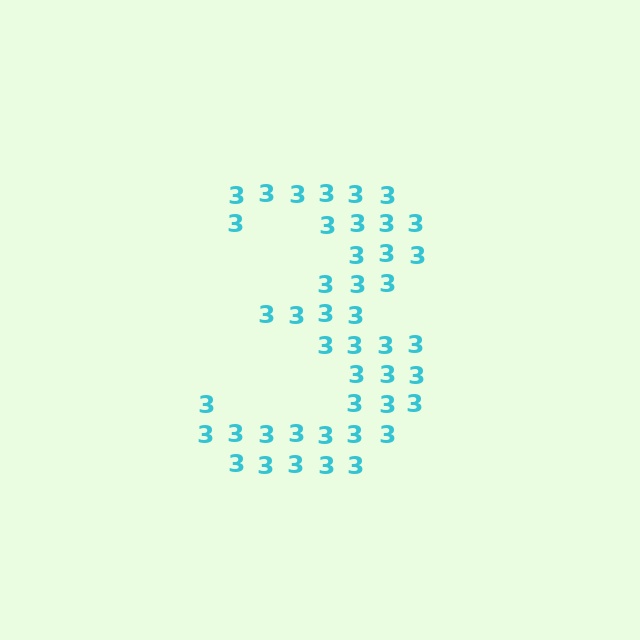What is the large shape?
The large shape is the digit 3.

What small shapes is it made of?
It is made of small digit 3's.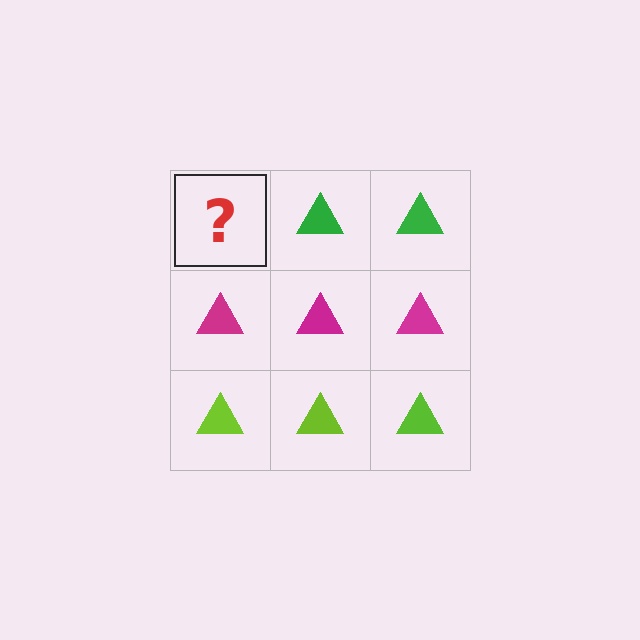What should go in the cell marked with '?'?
The missing cell should contain a green triangle.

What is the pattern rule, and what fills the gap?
The rule is that each row has a consistent color. The gap should be filled with a green triangle.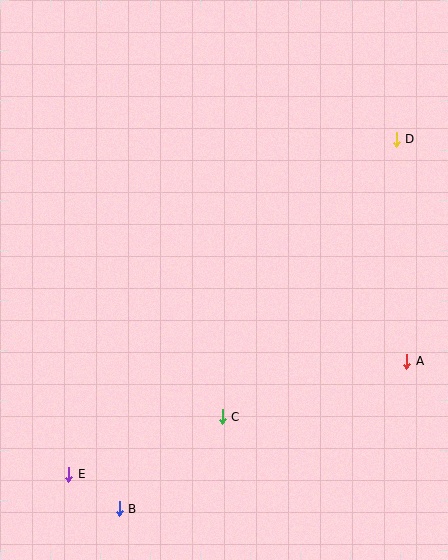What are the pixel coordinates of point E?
Point E is at (69, 474).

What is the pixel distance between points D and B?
The distance between D and B is 462 pixels.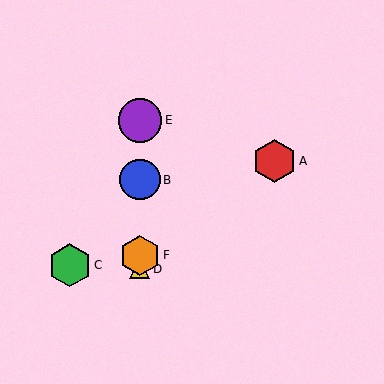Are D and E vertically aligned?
Yes, both are at x≈140.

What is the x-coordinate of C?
Object C is at x≈70.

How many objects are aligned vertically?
4 objects (B, D, E, F) are aligned vertically.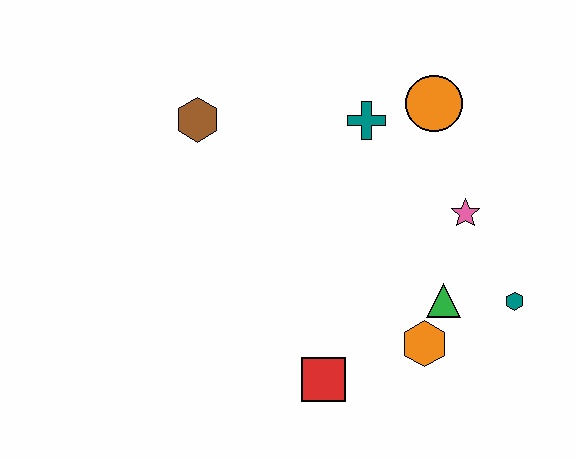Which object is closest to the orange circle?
The teal cross is closest to the orange circle.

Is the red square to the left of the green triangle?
Yes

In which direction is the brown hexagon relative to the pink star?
The brown hexagon is to the left of the pink star.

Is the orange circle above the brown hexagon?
Yes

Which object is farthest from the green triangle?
The brown hexagon is farthest from the green triangle.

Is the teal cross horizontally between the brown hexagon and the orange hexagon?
Yes